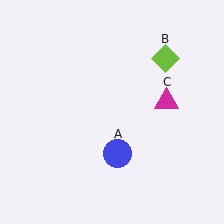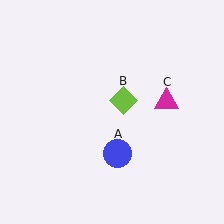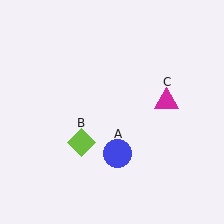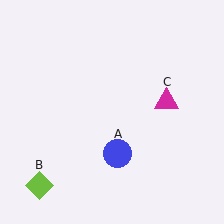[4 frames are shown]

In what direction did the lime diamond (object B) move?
The lime diamond (object B) moved down and to the left.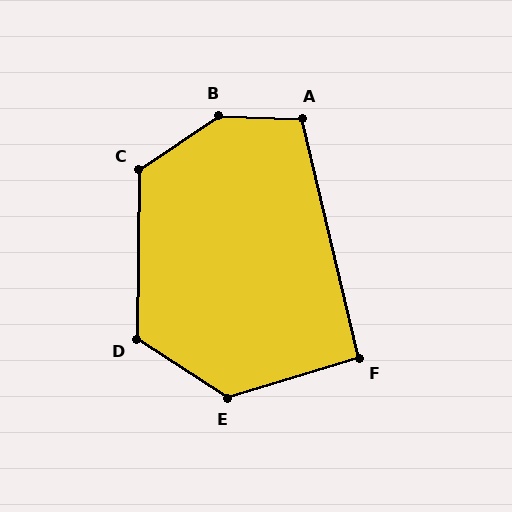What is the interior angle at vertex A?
Approximately 105 degrees (obtuse).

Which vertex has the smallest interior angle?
F, at approximately 94 degrees.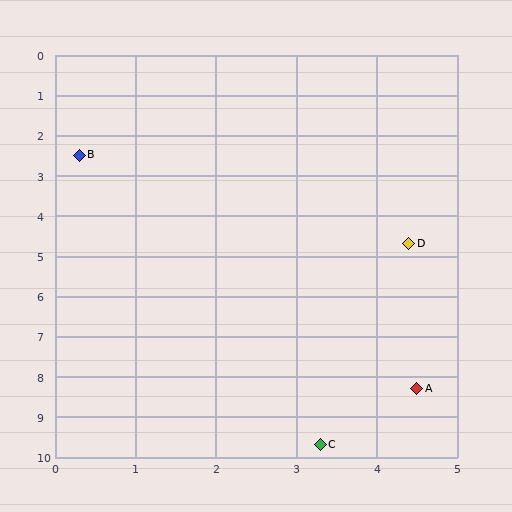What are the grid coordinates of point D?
Point D is at approximately (4.4, 4.7).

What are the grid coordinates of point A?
Point A is at approximately (4.5, 8.3).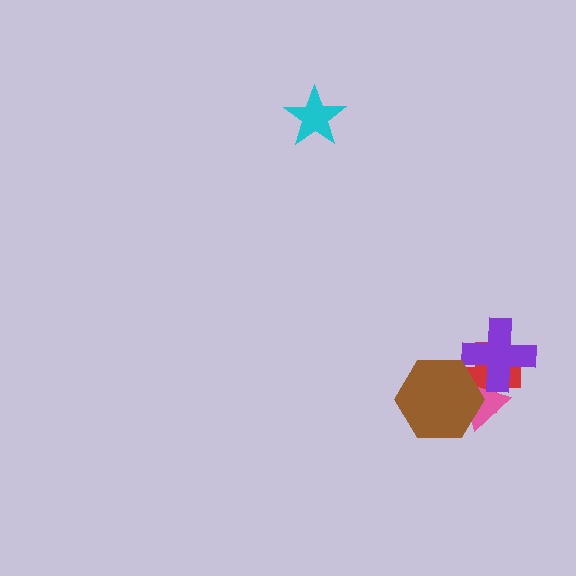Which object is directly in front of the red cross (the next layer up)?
The pink triangle is directly in front of the red cross.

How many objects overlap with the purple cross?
2 objects overlap with the purple cross.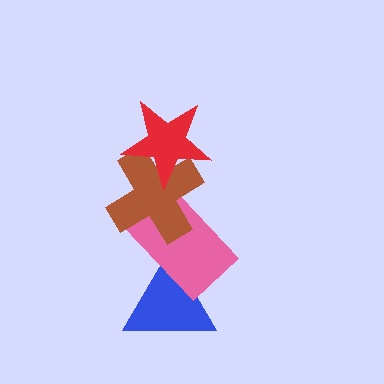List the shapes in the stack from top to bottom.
From top to bottom: the red star, the brown cross, the pink rectangle, the blue triangle.